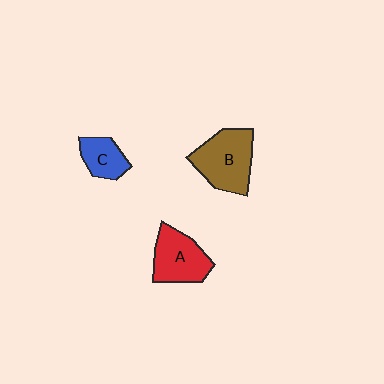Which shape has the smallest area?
Shape C (blue).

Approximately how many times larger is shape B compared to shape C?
Approximately 1.9 times.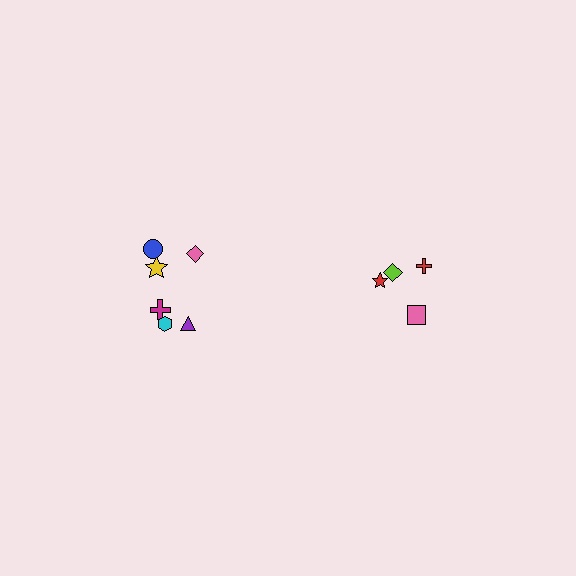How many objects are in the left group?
There are 7 objects.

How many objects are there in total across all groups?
There are 11 objects.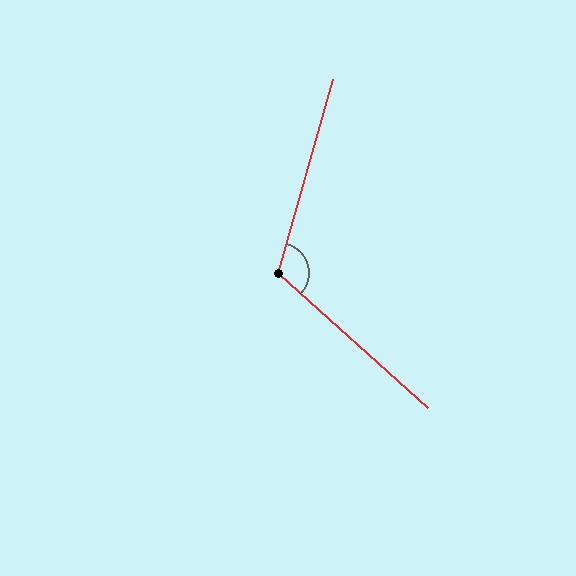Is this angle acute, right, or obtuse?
It is obtuse.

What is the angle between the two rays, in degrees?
Approximately 116 degrees.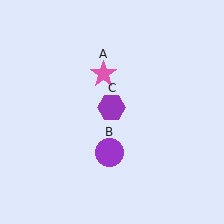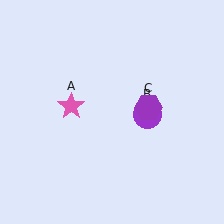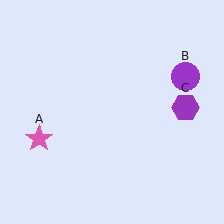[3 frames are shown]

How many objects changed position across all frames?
3 objects changed position: pink star (object A), purple circle (object B), purple hexagon (object C).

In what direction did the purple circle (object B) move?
The purple circle (object B) moved up and to the right.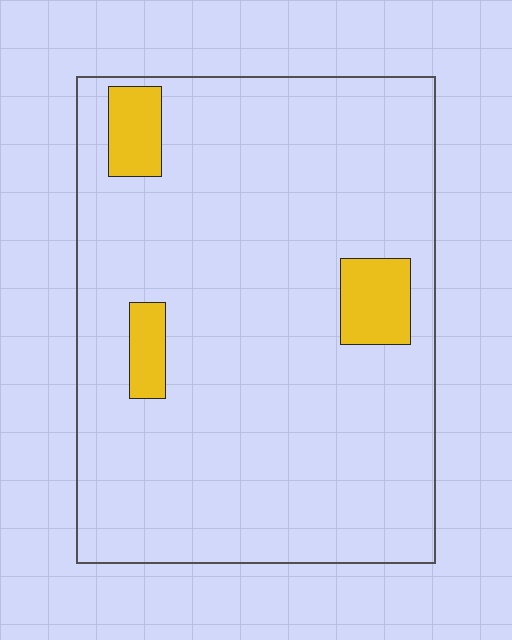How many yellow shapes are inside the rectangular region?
3.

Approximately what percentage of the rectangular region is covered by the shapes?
Approximately 10%.